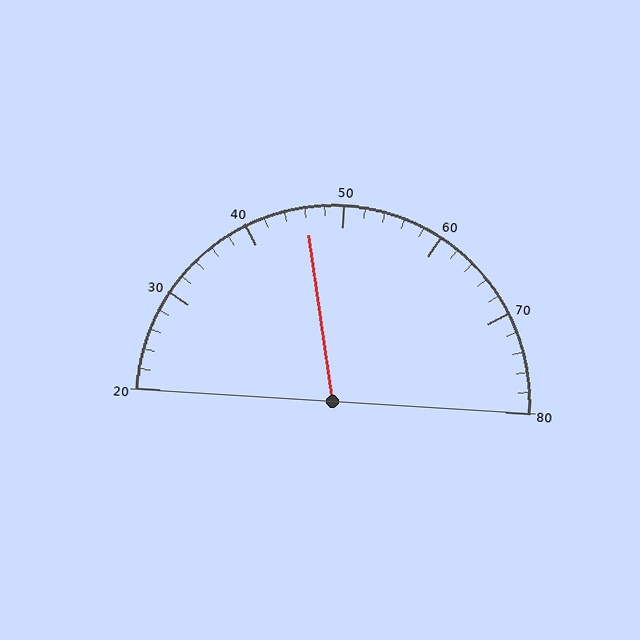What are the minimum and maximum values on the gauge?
The gauge ranges from 20 to 80.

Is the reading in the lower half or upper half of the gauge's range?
The reading is in the lower half of the range (20 to 80).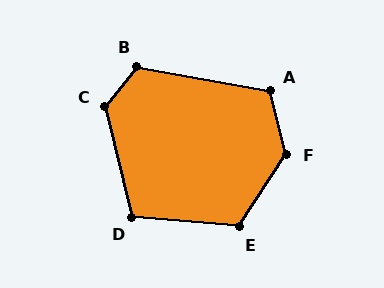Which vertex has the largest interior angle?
F, at approximately 133 degrees.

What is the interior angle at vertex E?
Approximately 118 degrees (obtuse).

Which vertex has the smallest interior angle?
D, at approximately 108 degrees.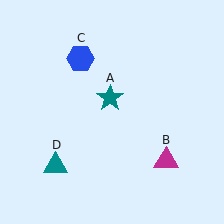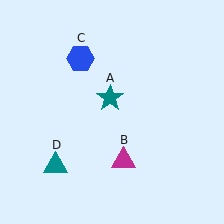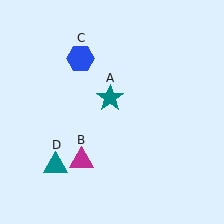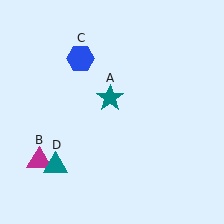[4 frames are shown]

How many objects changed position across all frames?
1 object changed position: magenta triangle (object B).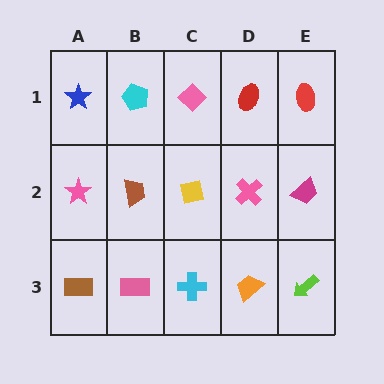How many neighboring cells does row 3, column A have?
2.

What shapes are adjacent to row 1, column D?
A pink cross (row 2, column D), a pink diamond (row 1, column C), a red ellipse (row 1, column E).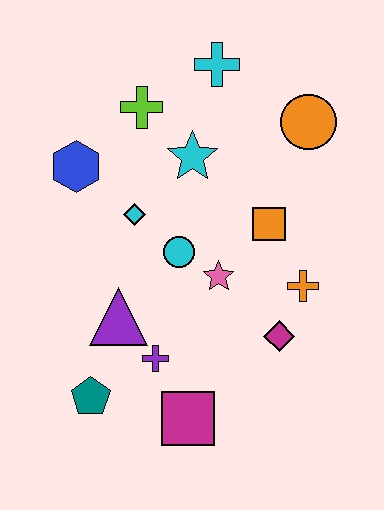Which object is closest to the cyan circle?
The pink star is closest to the cyan circle.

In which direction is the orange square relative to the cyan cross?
The orange square is below the cyan cross.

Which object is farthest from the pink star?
The cyan cross is farthest from the pink star.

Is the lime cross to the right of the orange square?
No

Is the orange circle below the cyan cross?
Yes